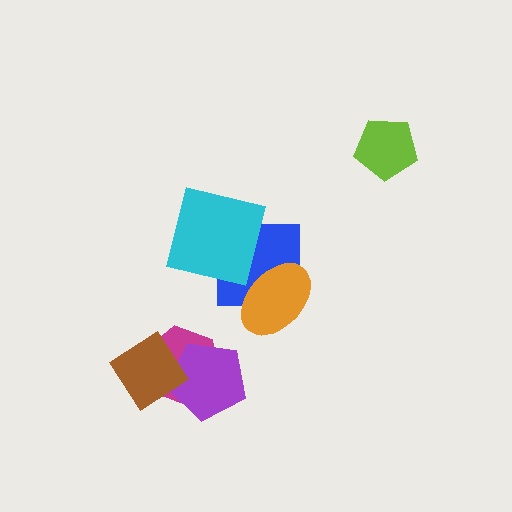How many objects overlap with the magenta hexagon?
2 objects overlap with the magenta hexagon.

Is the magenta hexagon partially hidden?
Yes, it is partially covered by another shape.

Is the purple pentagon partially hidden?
Yes, it is partially covered by another shape.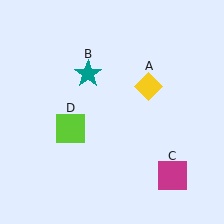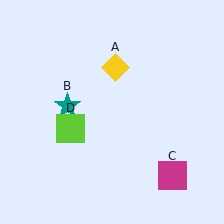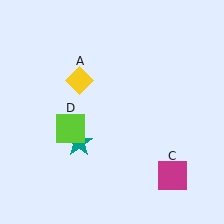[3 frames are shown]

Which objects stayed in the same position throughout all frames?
Magenta square (object C) and lime square (object D) remained stationary.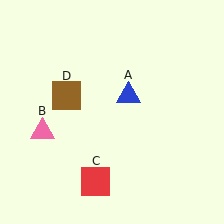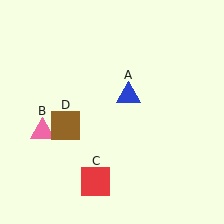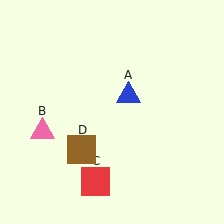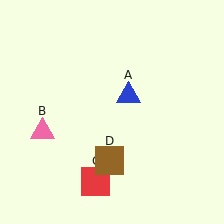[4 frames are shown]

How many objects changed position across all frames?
1 object changed position: brown square (object D).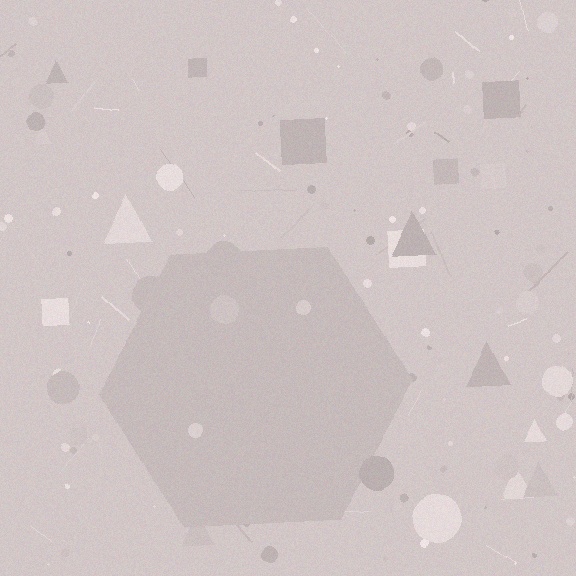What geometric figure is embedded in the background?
A hexagon is embedded in the background.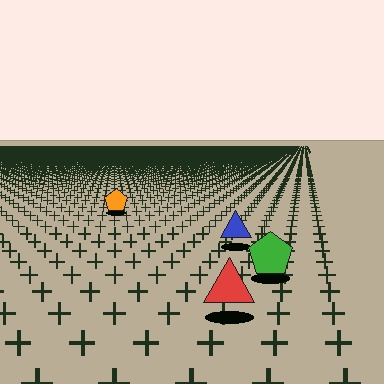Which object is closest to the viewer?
The red triangle is closest. The texture marks near it are larger and more spread out.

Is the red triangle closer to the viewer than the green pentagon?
Yes. The red triangle is closer — you can tell from the texture gradient: the ground texture is coarser near it.